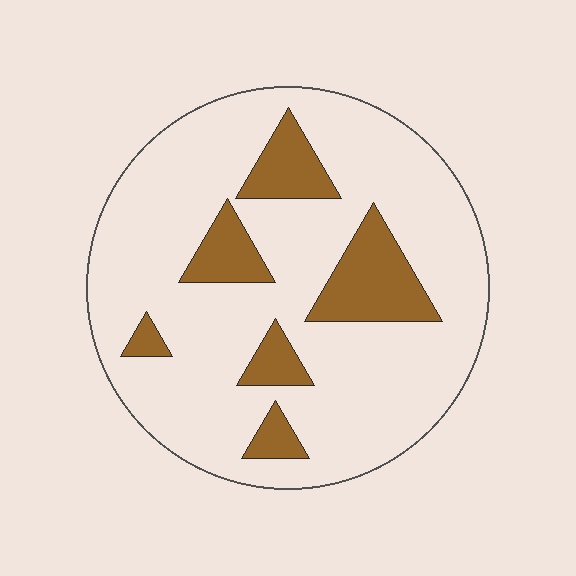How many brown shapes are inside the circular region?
6.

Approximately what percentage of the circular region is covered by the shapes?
Approximately 20%.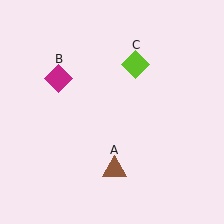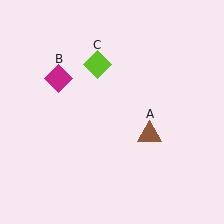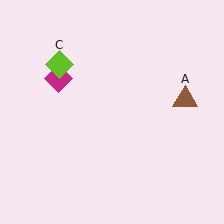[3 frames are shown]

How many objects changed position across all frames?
2 objects changed position: brown triangle (object A), lime diamond (object C).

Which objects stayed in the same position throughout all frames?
Magenta diamond (object B) remained stationary.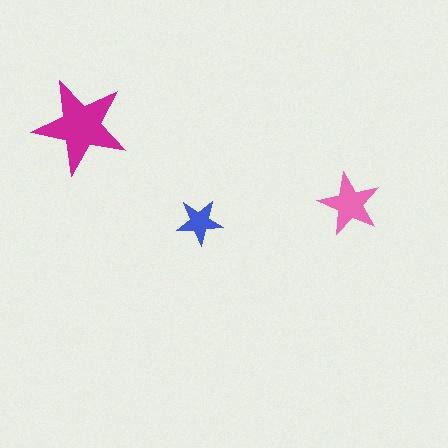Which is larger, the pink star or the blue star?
The pink one.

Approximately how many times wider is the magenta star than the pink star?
About 1.5 times wider.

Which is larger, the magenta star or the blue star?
The magenta one.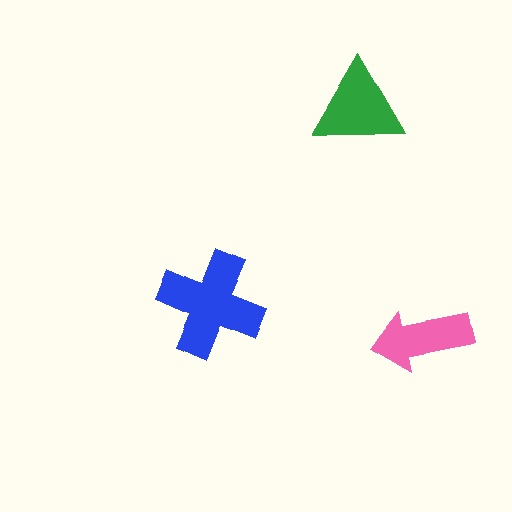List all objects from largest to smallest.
The blue cross, the green triangle, the pink arrow.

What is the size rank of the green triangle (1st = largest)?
2nd.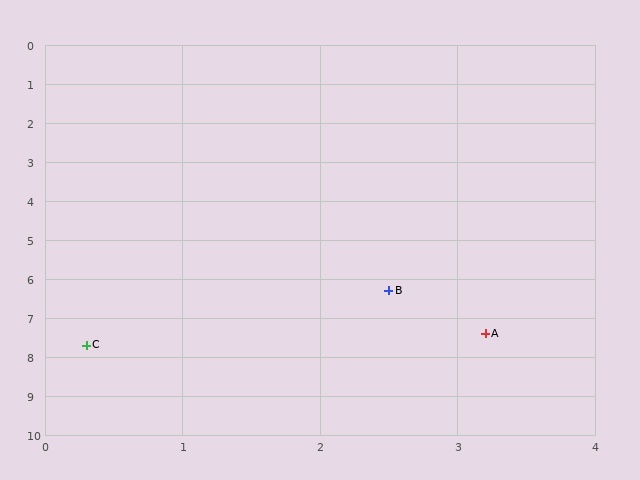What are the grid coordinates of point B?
Point B is at approximately (2.5, 6.3).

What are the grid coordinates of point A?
Point A is at approximately (3.2, 7.4).